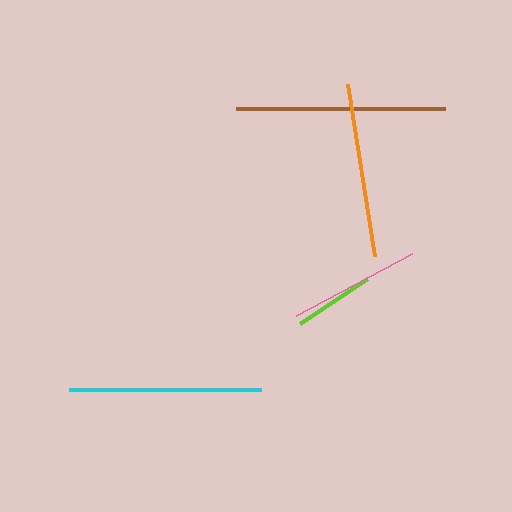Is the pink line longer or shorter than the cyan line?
The cyan line is longer than the pink line.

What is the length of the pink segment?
The pink segment is approximately 132 pixels long.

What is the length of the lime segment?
The lime segment is approximately 81 pixels long.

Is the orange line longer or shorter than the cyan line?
The cyan line is longer than the orange line.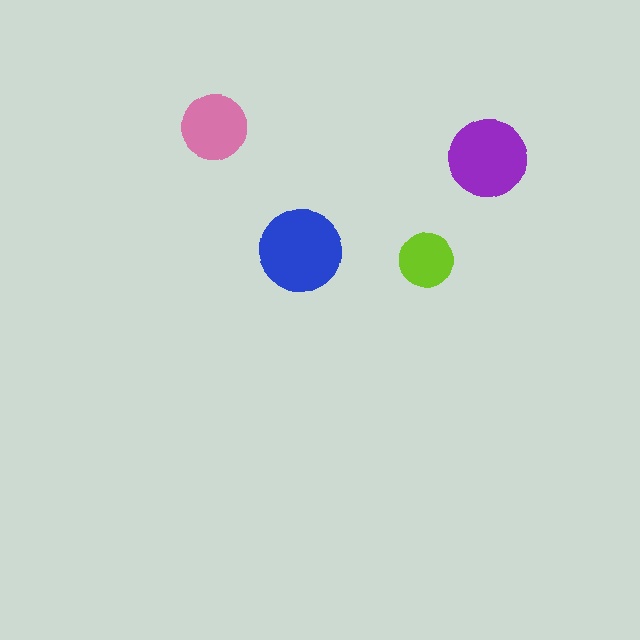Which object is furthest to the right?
The purple circle is rightmost.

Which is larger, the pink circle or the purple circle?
The purple one.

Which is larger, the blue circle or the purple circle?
The blue one.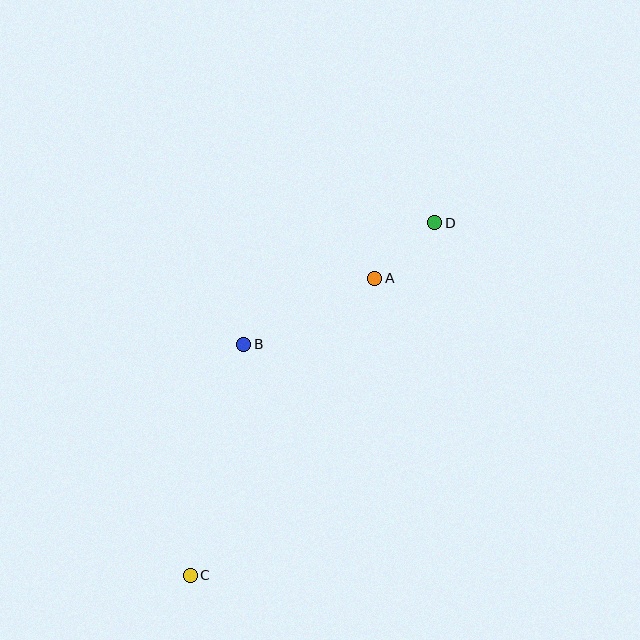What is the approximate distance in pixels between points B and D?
The distance between B and D is approximately 226 pixels.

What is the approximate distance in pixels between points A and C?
The distance between A and C is approximately 350 pixels.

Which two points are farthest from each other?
Points C and D are farthest from each other.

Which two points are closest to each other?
Points A and D are closest to each other.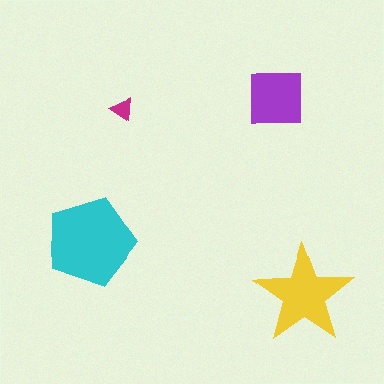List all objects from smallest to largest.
The magenta triangle, the purple square, the yellow star, the cyan pentagon.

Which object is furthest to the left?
The cyan pentagon is leftmost.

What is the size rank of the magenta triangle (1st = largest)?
4th.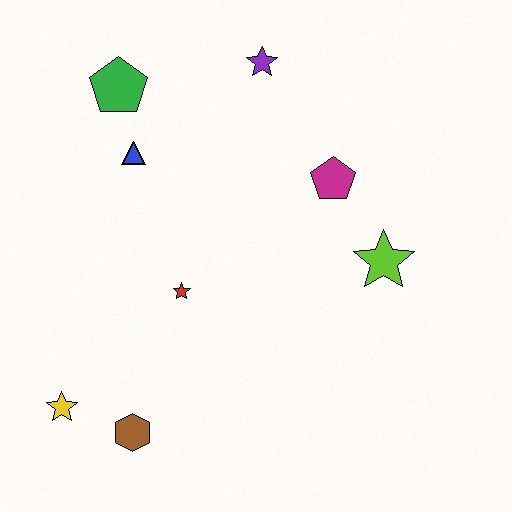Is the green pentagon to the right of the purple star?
No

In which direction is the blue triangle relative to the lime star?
The blue triangle is to the left of the lime star.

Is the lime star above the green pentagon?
No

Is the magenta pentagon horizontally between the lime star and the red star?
Yes